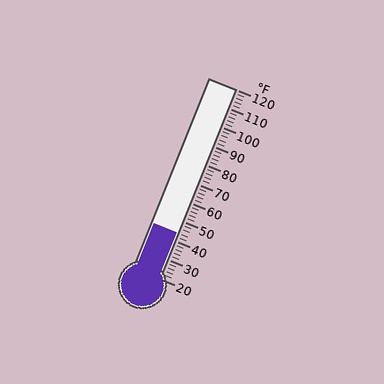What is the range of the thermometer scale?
The thermometer scale ranges from 20°F to 120°F.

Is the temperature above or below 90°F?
The temperature is below 90°F.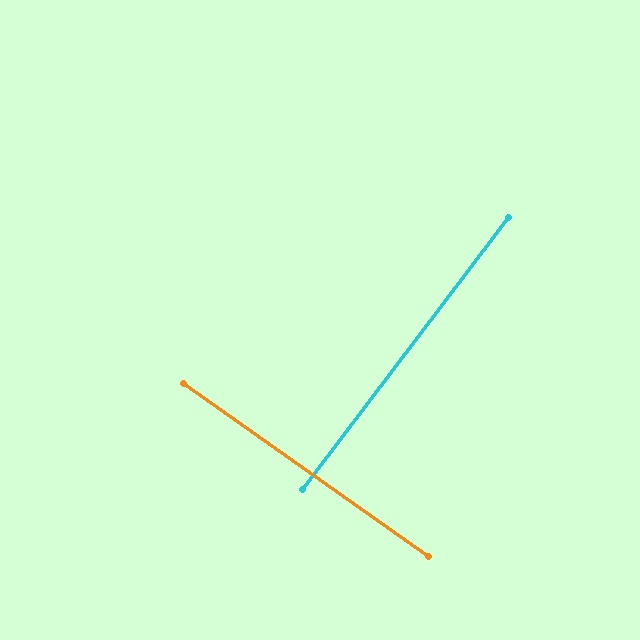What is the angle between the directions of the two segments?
Approximately 88 degrees.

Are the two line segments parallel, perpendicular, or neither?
Perpendicular — they meet at approximately 88°.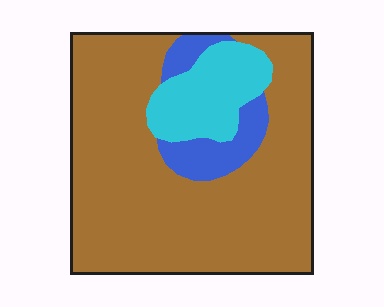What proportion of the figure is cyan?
Cyan takes up less than a quarter of the figure.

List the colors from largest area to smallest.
From largest to smallest: brown, cyan, blue.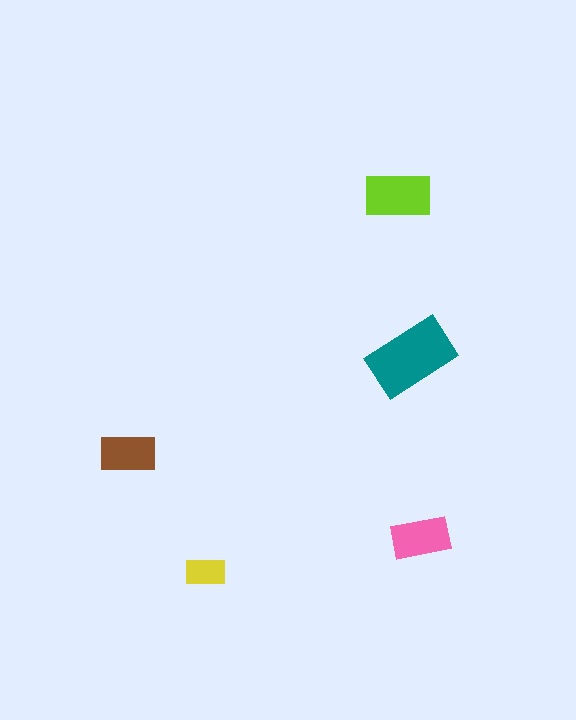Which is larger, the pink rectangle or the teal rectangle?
The teal one.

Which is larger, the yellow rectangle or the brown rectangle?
The brown one.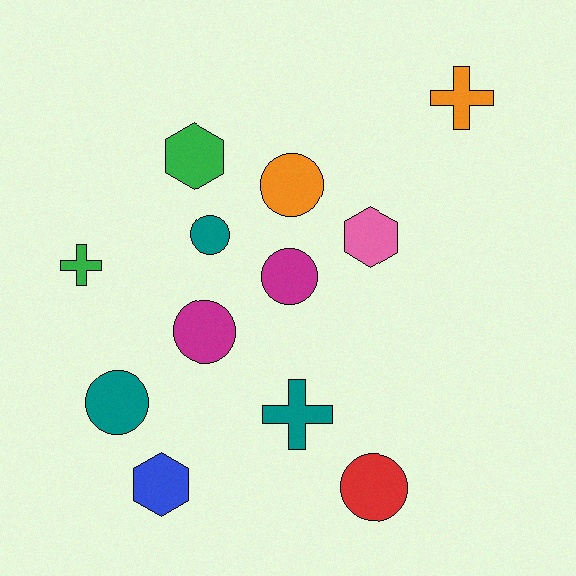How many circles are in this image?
There are 6 circles.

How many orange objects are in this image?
There are 2 orange objects.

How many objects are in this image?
There are 12 objects.